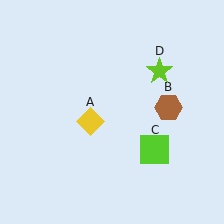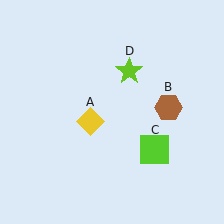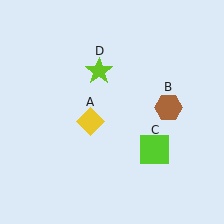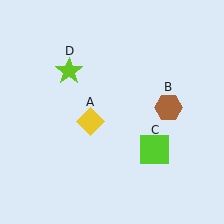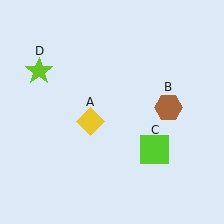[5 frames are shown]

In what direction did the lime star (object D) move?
The lime star (object D) moved left.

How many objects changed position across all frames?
1 object changed position: lime star (object D).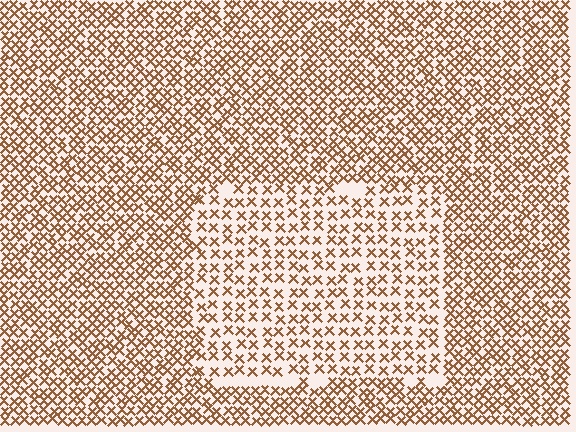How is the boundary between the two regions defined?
The boundary is defined by a change in element density (approximately 1.8x ratio). All elements are the same color, size, and shape.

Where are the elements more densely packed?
The elements are more densely packed outside the rectangle boundary.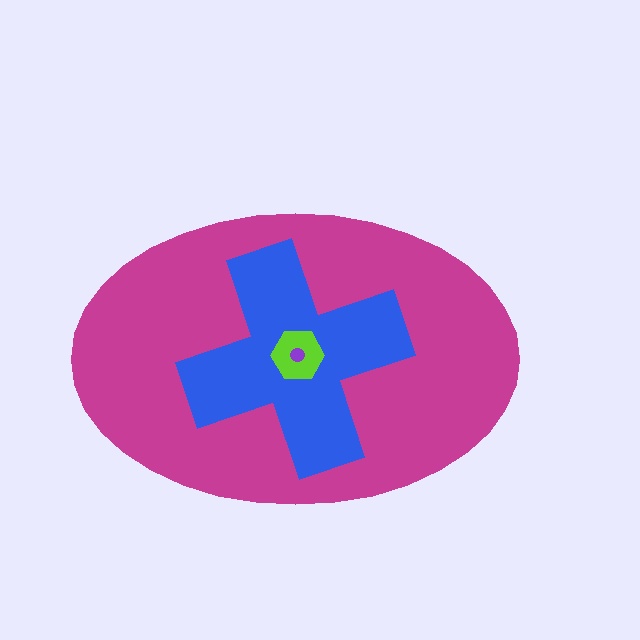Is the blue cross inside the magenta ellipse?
Yes.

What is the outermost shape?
The magenta ellipse.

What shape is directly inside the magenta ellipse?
The blue cross.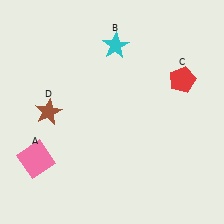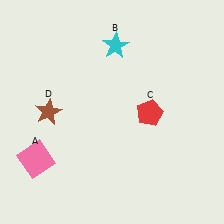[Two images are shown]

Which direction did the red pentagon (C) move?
The red pentagon (C) moved down.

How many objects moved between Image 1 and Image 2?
1 object moved between the two images.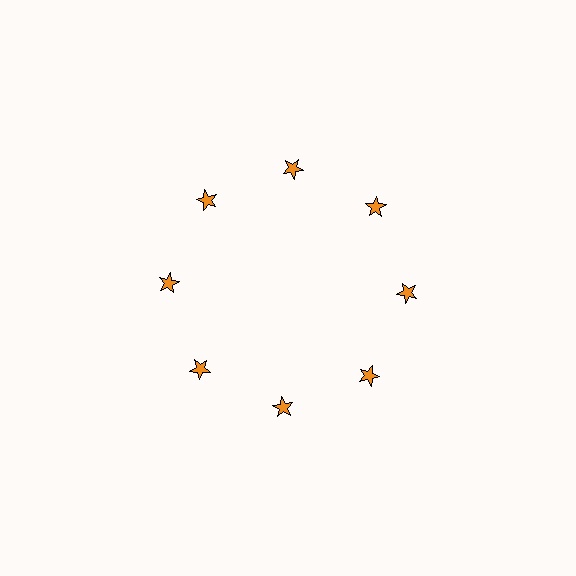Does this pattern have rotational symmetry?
Yes, this pattern has 8-fold rotational symmetry. It looks the same after rotating 45 degrees around the center.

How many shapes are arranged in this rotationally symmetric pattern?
There are 8 shapes, arranged in 8 groups of 1.